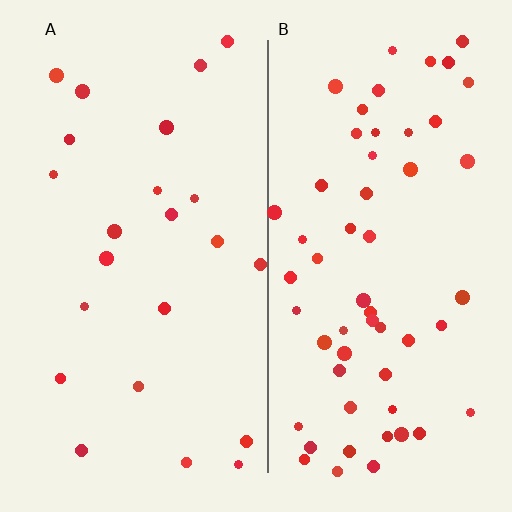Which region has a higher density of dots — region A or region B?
B (the right).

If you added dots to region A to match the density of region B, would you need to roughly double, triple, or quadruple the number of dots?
Approximately double.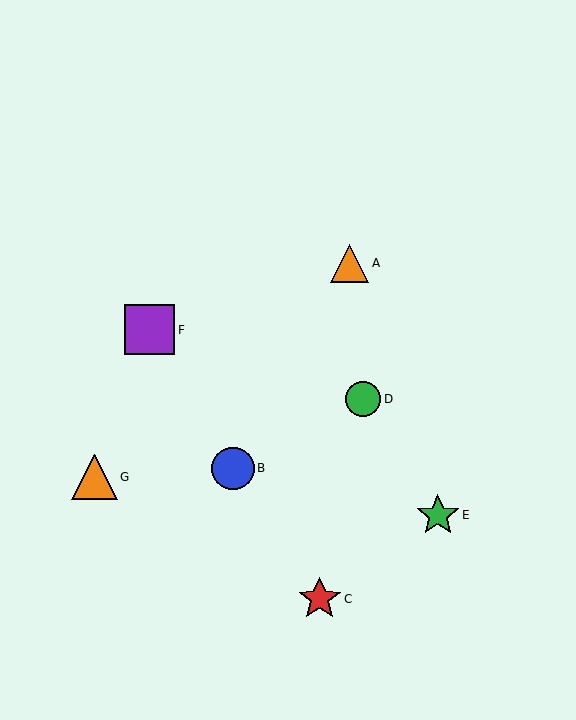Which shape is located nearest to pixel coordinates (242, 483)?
The blue circle (labeled B) at (233, 468) is nearest to that location.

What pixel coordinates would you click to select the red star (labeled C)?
Click at (320, 599) to select the red star C.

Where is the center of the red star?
The center of the red star is at (320, 599).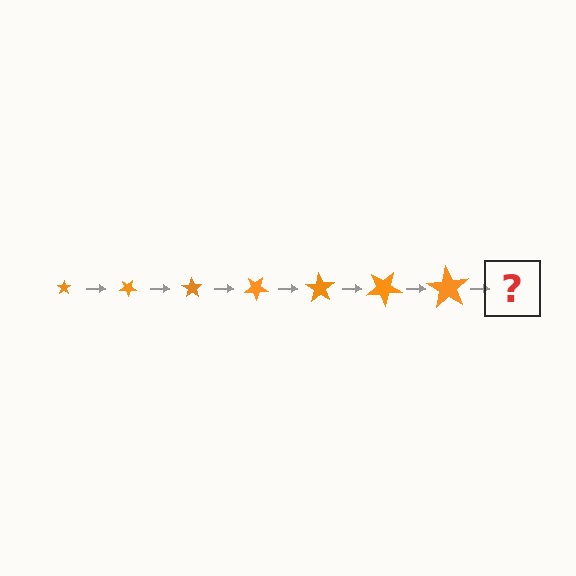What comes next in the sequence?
The next element should be a star, larger than the previous one and rotated 245 degrees from the start.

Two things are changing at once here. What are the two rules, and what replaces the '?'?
The two rules are that the star grows larger each step and it rotates 35 degrees each step. The '?' should be a star, larger than the previous one and rotated 245 degrees from the start.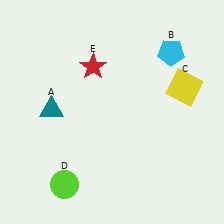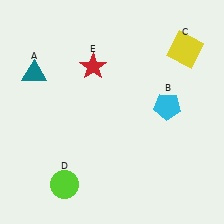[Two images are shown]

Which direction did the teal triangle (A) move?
The teal triangle (A) moved up.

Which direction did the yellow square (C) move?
The yellow square (C) moved up.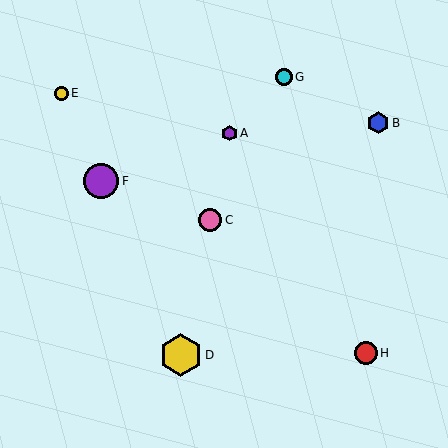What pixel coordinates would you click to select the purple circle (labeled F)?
Click at (101, 181) to select the purple circle F.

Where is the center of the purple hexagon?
The center of the purple hexagon is at (229, 133).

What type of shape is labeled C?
Shape C is a pink circle.